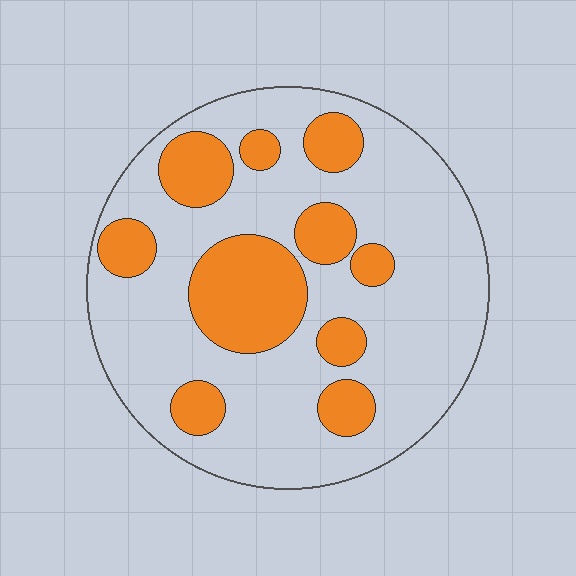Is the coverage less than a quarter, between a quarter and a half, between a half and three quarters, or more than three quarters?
Between a quarter and a half.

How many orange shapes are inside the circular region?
10.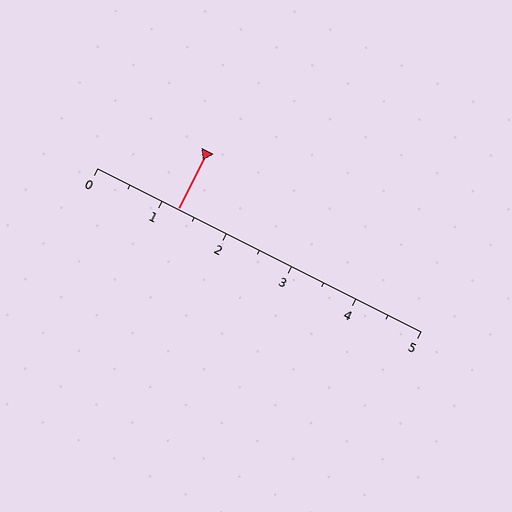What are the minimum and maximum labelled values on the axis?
The axis runs from 0 to 5.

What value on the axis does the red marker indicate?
The marker indicates approximately 1.2.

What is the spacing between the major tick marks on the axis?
The major ticks are spaced 1 apart.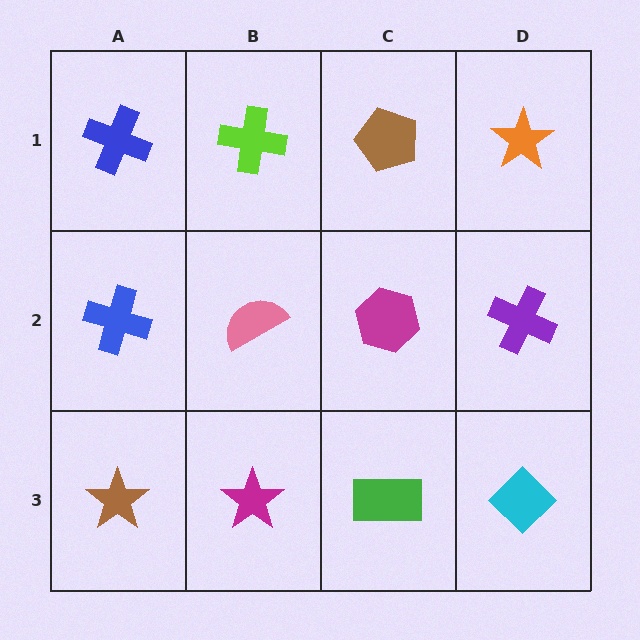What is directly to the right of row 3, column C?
A cyan diamond.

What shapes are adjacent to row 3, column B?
A pink semicircle (row 2, column B), a brown star (row 3, column A), a green rectangle (row 3, column C).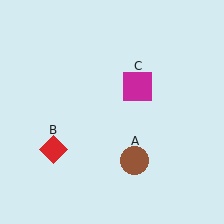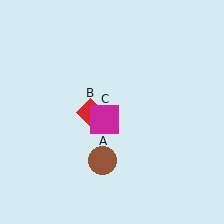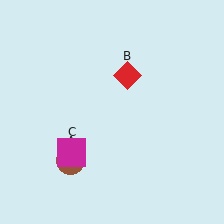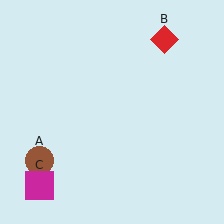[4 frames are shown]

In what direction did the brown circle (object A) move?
The brown circle (object A) moved left.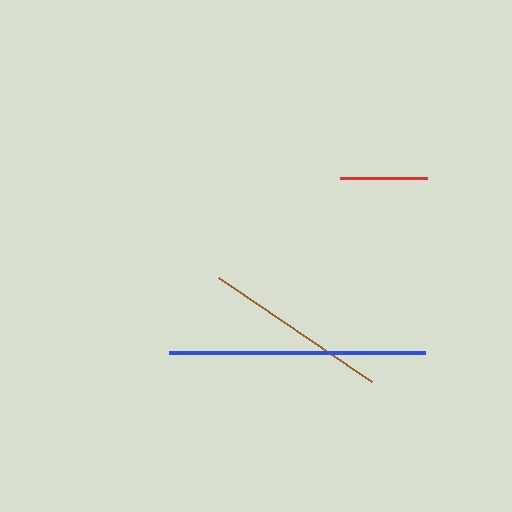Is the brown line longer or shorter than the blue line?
The blue line is longer than the brown line.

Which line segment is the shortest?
The red line is the shortest at approximately 87 pixels.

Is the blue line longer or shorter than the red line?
The blue line is longer than the red line.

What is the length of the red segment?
The red segment is approximately 87 pixels long.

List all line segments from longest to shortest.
From longest to shortest: blue, brown, red.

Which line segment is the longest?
The blue line is the longest at approximately 256 pixels.